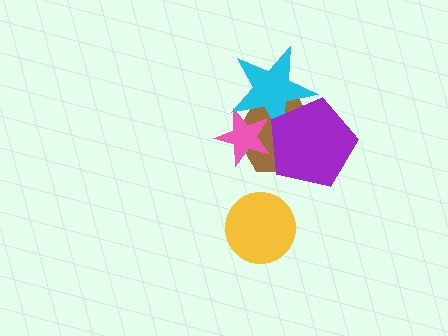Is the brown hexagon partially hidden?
Yes, it is partially covered by another shape.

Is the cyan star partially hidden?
Yes, it is partially covered by another shape.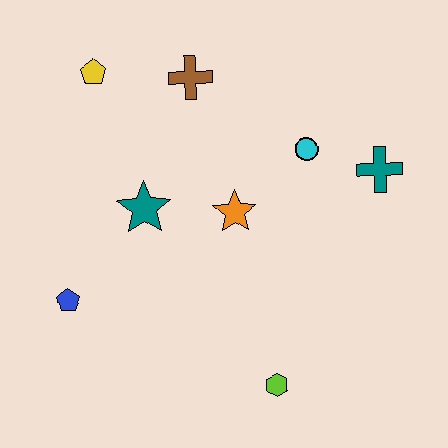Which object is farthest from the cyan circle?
The blue pentagon is farthest from the cyan circle.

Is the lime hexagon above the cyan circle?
No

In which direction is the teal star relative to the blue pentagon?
The teal star is above the blue pentagon.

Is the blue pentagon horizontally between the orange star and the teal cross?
No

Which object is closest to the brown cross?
The yellow pentagon is closest to the brown cross.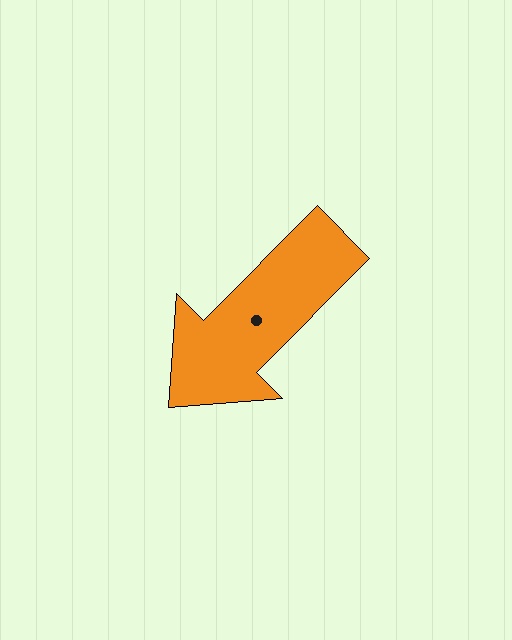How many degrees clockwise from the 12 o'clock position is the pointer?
Approximately 225 degrees.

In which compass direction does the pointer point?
Southwest.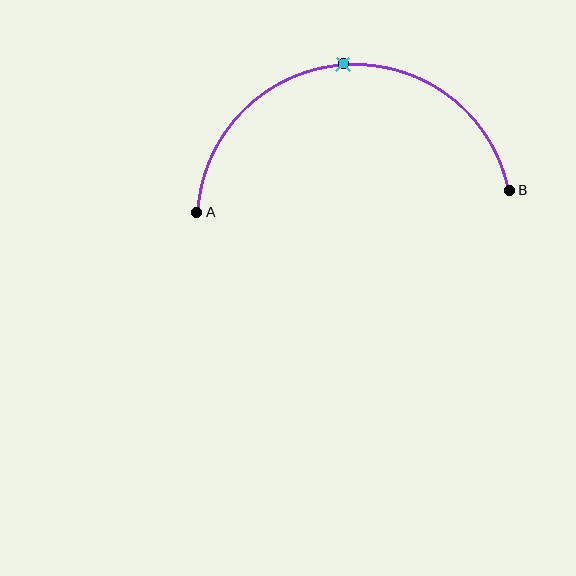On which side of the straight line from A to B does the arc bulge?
The arc bulges above the straight line connecting A and B.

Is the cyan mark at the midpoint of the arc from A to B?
Yes. The cyan mark lies on the arc at equal arc-length from both A and B — it is the arc midpoint.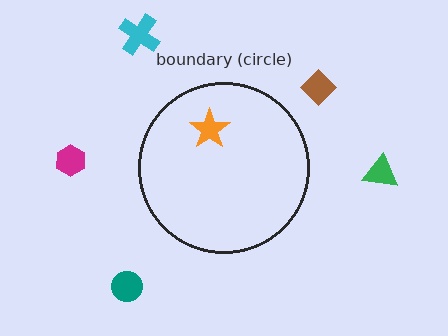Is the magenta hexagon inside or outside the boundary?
Outside.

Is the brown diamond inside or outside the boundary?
Outside.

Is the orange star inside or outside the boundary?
Inside.